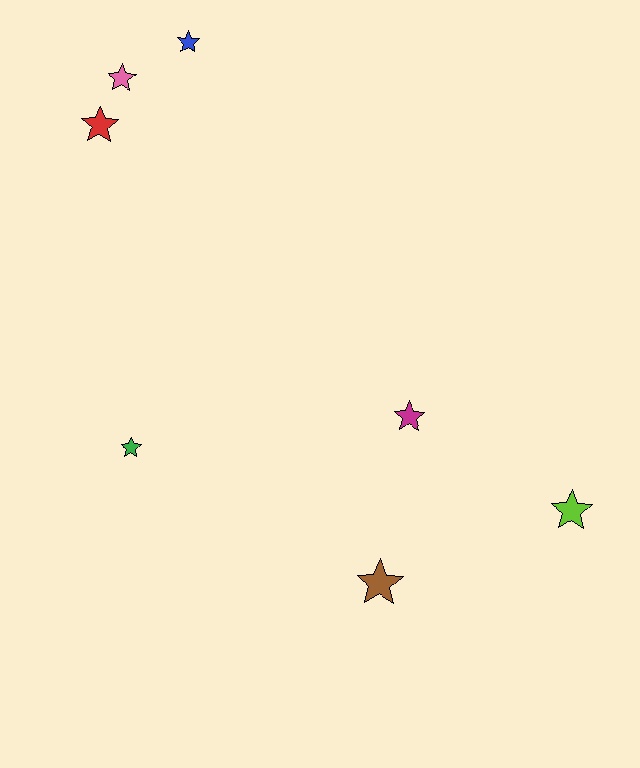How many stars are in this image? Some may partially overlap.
There are 7 stars.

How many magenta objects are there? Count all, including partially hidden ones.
There is 1 magenta object.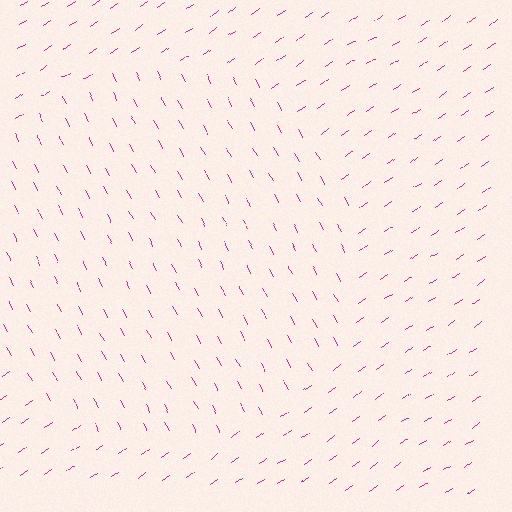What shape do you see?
I see a circle.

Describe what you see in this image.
The image is filled with small magenta line segments. A circle region in the image has lines oriented differently from the surrounding lines, creating a visible texture boundary.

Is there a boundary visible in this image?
Yes, there is a texture boundary formed by a change in line orientation.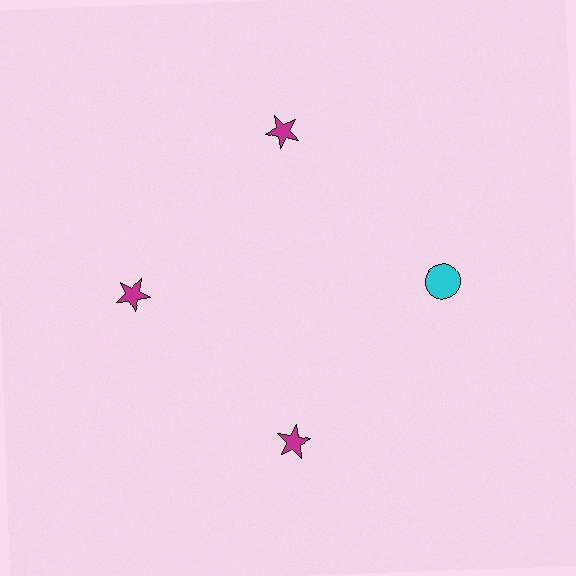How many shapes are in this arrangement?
There are 4 shapes arranged in a ring pattern.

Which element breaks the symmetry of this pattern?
The cyan circle at roughly the 3 o'clock position breaks the symmetry. All other shapes are magenta stars.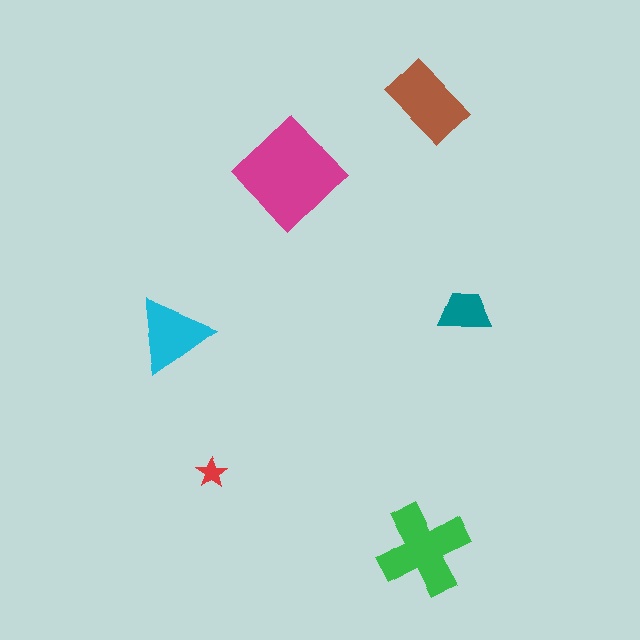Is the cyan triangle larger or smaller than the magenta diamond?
Smaller.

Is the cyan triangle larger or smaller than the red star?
Larger.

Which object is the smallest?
The red star.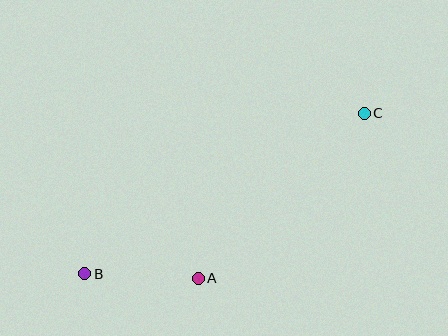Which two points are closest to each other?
Points A and B are closest to each other.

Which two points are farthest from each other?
Points B and C are farthest from each other.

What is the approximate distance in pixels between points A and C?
The distance between A and C is approximately 234 pixels.